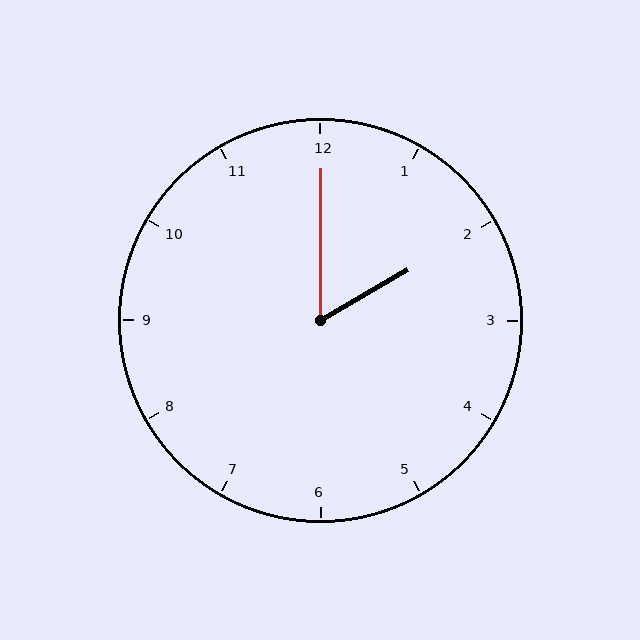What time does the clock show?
2:00.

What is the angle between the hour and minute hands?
Approximately 60 degrees.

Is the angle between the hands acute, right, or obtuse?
It is acute.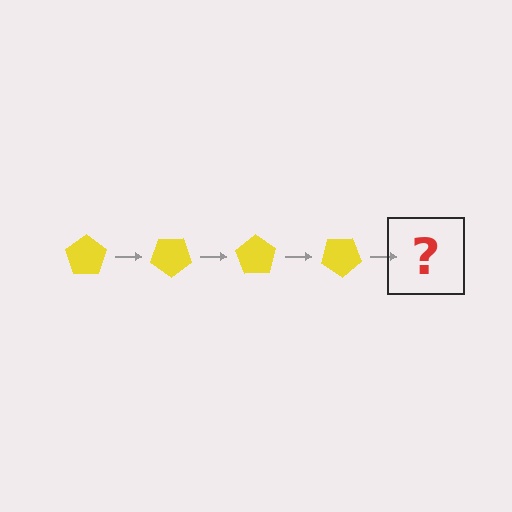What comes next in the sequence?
The next element should be a yellow pentagon rotated 140 degrees.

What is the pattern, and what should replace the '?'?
The pattern is that the pentagon rotates 35 degrees each step. The '?' should be a yellow pentagon rotated 140 degrees.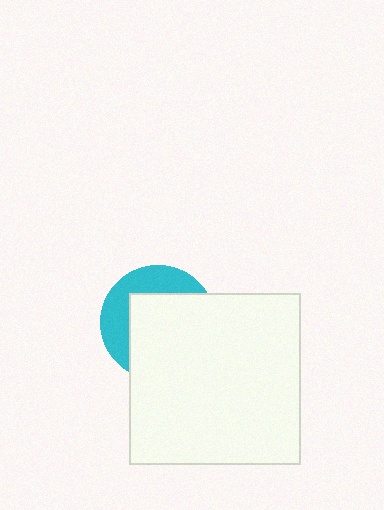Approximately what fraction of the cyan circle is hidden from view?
Roughly 63% of the cyan circle is hidden behind the white square.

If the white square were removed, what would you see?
You would see the complete cyan circle.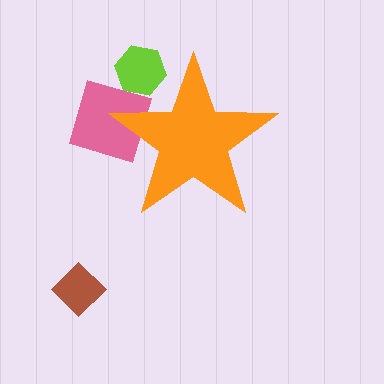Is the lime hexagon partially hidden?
Yes, the lime hexagon is partially hidden behind the orange star.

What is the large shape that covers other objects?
An orange star.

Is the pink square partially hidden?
Yes, the pink square is partially hidden behind the orange star.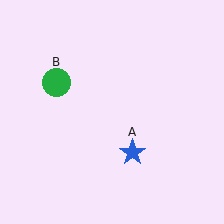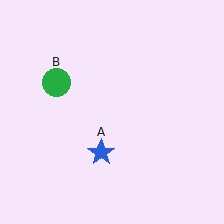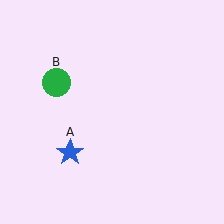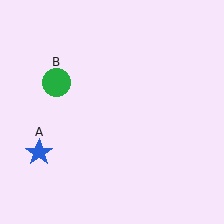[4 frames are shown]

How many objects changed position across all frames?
1 object changed position: blue star (object A).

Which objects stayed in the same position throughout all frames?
Green circle (object B) remained stationary.